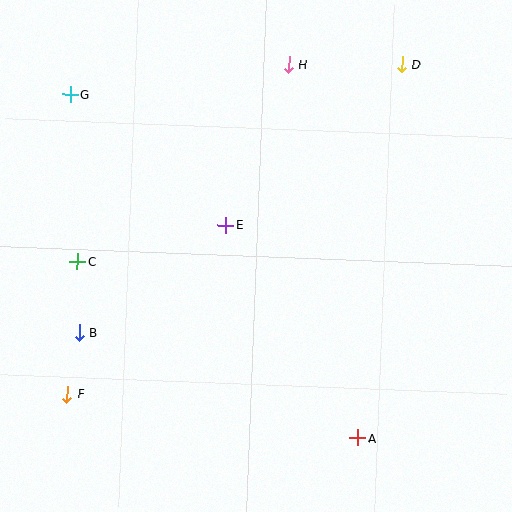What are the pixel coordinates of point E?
Point E is at (226, 225).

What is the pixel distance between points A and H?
The distance between A and H is 379 pixels.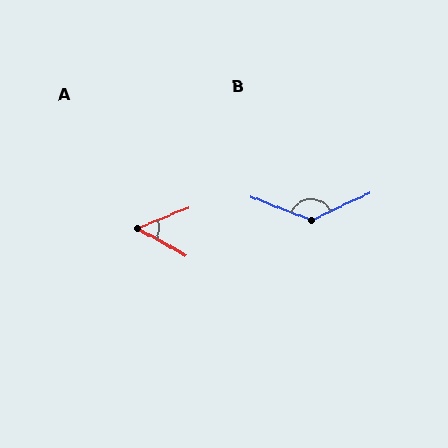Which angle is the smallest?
A, at approximately 51 degrees.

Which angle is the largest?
B, at approximately 134 degrees.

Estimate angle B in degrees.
Approximately 134 degrees.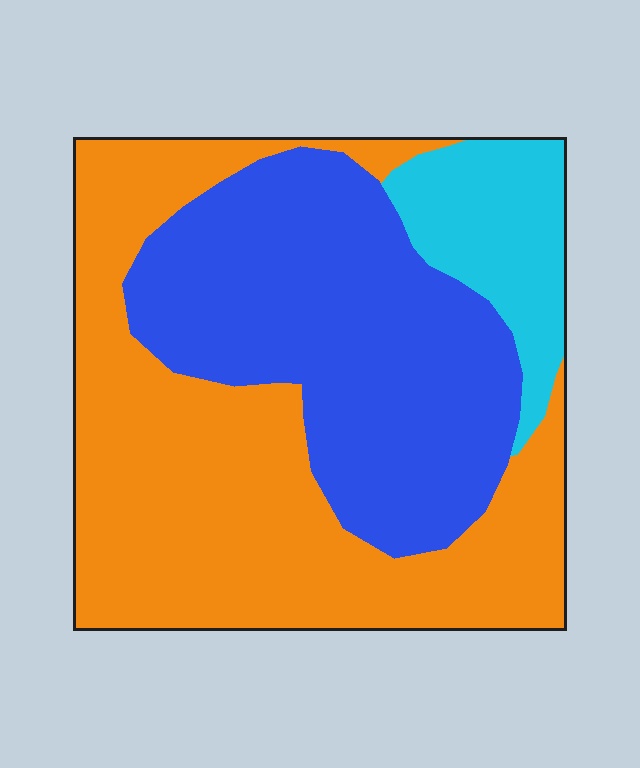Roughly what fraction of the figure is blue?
Blue covers around 40% of the figure.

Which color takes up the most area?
Orange, at roughly 50%.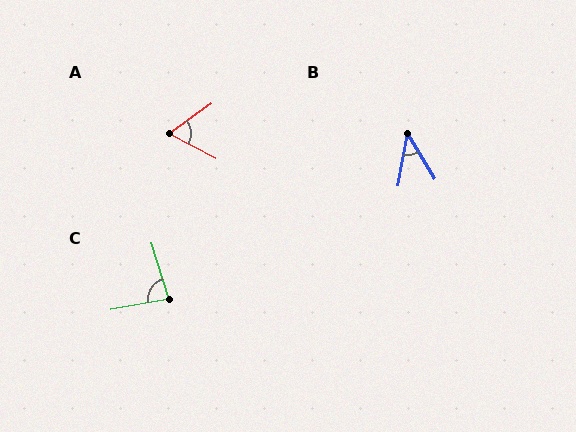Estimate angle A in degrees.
Approximately 63 degrees.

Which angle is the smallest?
B, at approximately 42 degrees.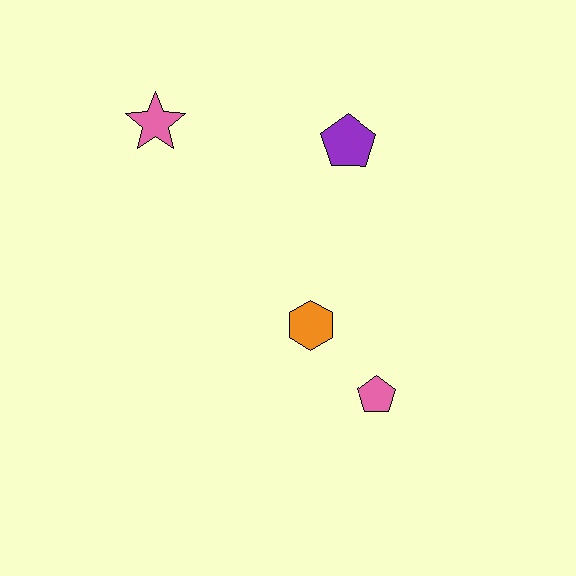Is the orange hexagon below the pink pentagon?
No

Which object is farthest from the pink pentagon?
The pink star is farthest from the pink pentagon.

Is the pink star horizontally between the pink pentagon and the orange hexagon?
No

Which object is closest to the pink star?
The purple pentagon is closest to the pink star.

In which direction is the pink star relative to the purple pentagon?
The pink star is to the left of the purple pentagon.